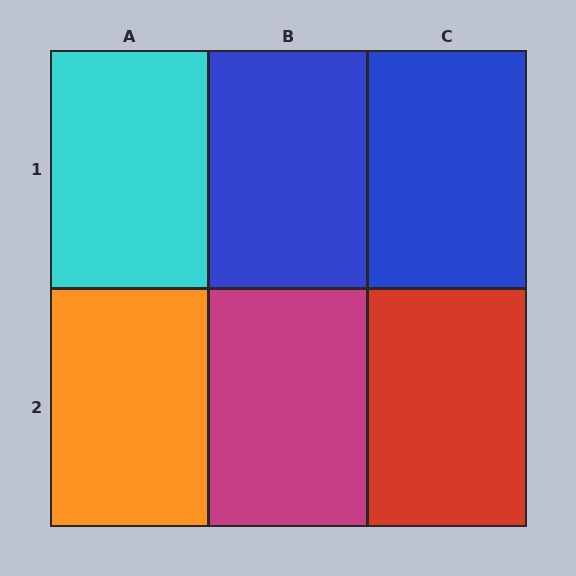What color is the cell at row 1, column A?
Cyan.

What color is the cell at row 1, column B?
Blue.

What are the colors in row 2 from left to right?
Orange, magenta, red.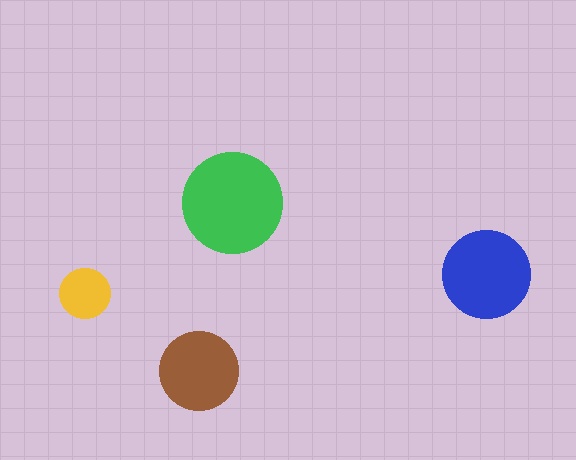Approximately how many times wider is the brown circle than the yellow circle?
About 1.5 times wider.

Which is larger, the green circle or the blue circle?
The green one.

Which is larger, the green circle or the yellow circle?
The green one.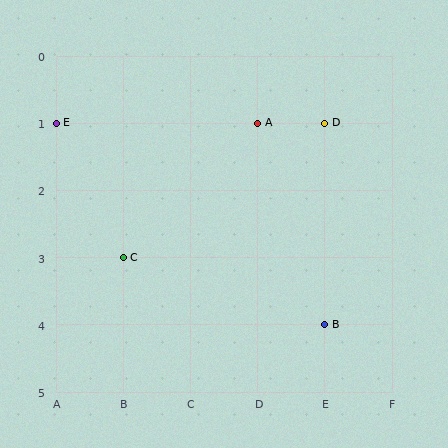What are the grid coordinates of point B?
Point B is at grid coordinates (E, 4).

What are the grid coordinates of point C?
Point C is at grid coordinates (B, 3).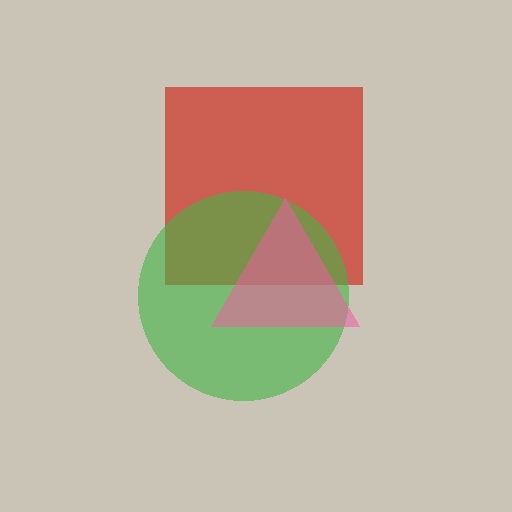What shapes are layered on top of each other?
The layered shapes are: a red square, a green circle, a pink triangle.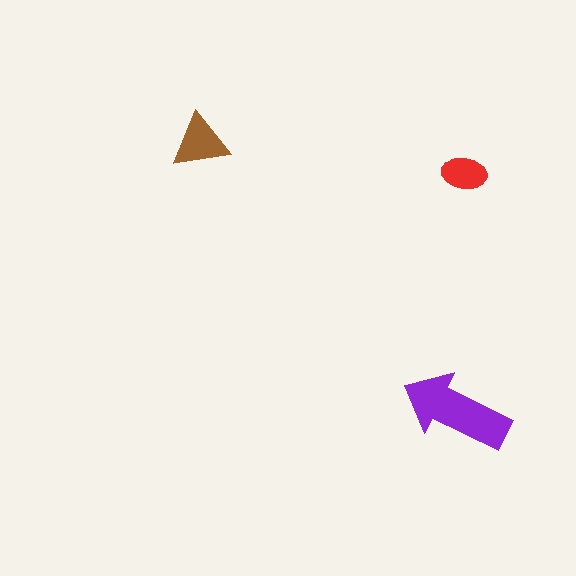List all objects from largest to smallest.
The purple arrow, the brown triangle, the red ellipse.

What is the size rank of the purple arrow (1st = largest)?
1st.